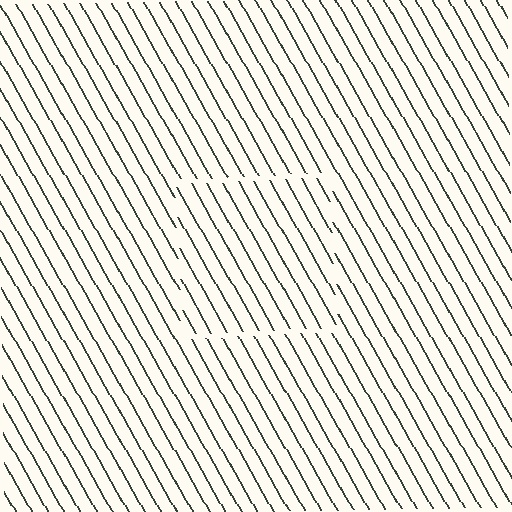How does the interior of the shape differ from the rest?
The interior of the shape contains the same grating, shifted by half a period — the contour is defined by the phase discontinuity where line-ends from the inner and outer gratings abut.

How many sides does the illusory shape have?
4 sides — the line-ends trace a square.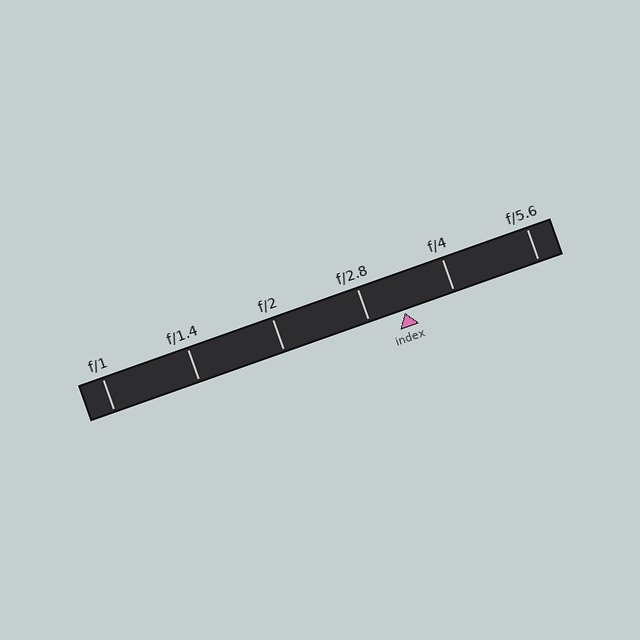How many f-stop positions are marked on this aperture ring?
There are 6 f-stop positions marked.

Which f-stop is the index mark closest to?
The index mark is closest to f/2.8.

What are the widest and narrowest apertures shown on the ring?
The widest aperture shown is f/1 and the narrowest is f/5.6.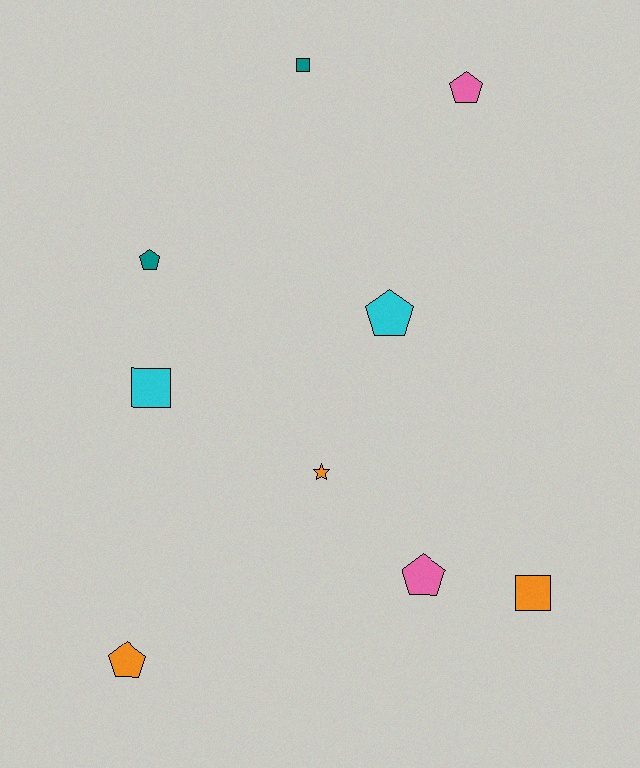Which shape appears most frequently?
Pentagon, with 5 objects.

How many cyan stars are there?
There are no cyan stars.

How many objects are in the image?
There are 9 objects.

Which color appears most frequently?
Orange, with 3 objects.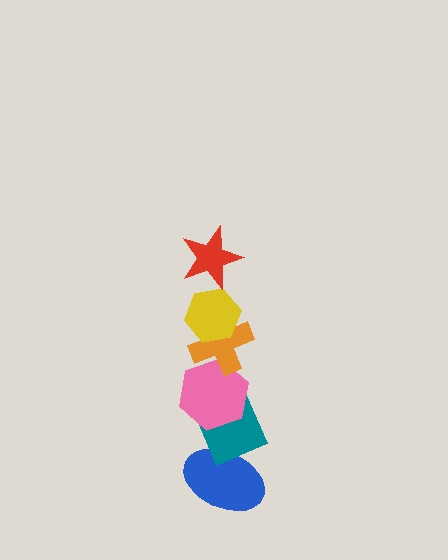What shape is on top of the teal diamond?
The pink hexagon is on top of the teal diamond.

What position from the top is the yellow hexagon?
The yellow hexagon is 2nd from the top.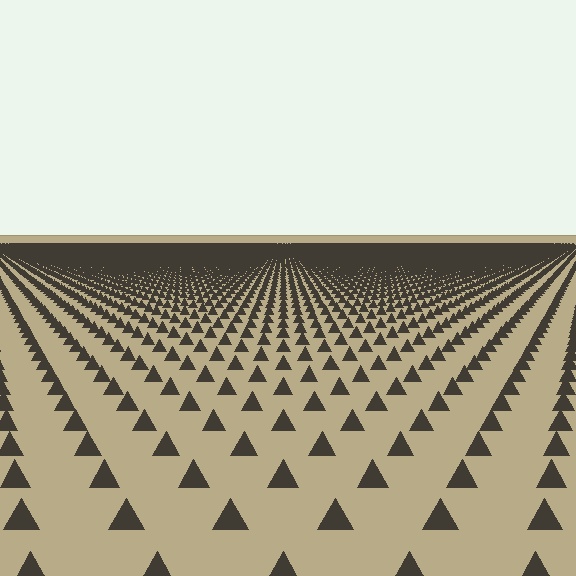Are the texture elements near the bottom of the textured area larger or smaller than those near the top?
Larger. Near the bottom, elements are closer to the viewer and appear at a bigger on-screen size.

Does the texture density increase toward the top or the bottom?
Density increases toward the top.